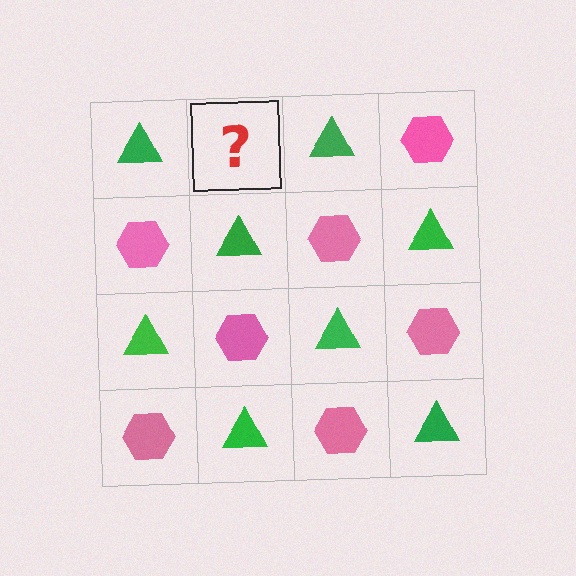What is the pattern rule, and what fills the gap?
The rule is that it alternates green triangle and pink hexagon in a checkerboard pattern. The gap should be filled with a pink hexagon.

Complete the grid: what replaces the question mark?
The question mark should be replaced with a pink hexagon.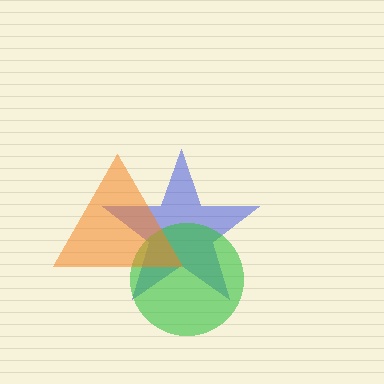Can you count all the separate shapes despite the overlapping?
Yes, there are 3 separate shapes.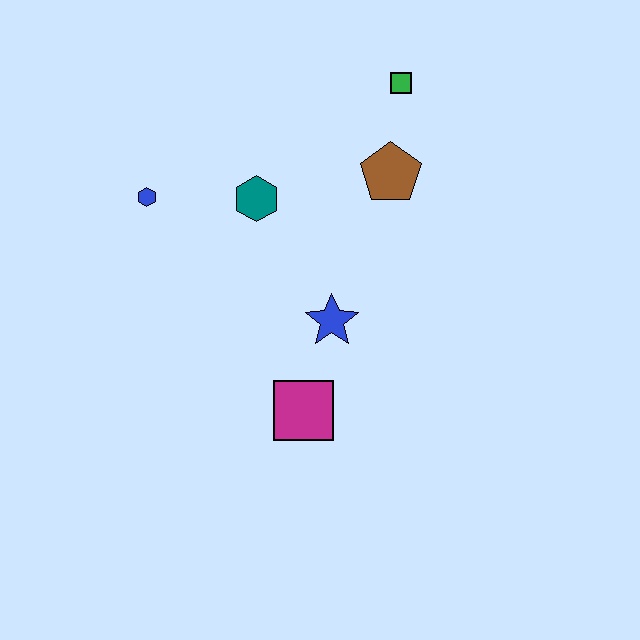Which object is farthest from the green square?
The magenta square is farthest from the green square.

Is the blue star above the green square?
No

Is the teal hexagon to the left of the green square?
Yes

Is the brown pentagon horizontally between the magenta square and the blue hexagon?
No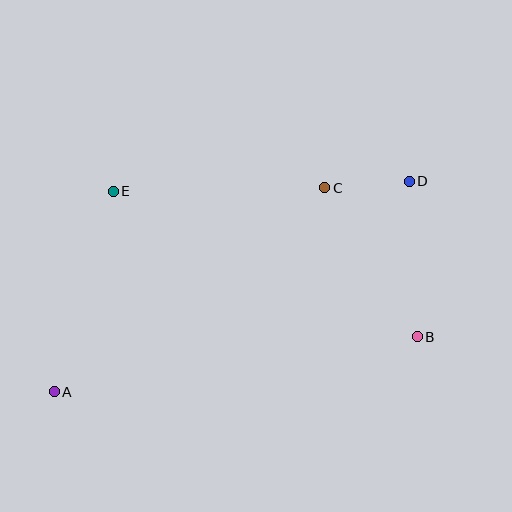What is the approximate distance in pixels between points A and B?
The distance between A and B is approximately 367 pixels.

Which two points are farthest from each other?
Points A and D are farthest from each other.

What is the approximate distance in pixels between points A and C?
The distance between A and C is approximately 339 pixels.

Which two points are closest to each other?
Points C and D are closest to each other.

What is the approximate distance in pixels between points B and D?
The distance between B and D is approximately 156 pixels.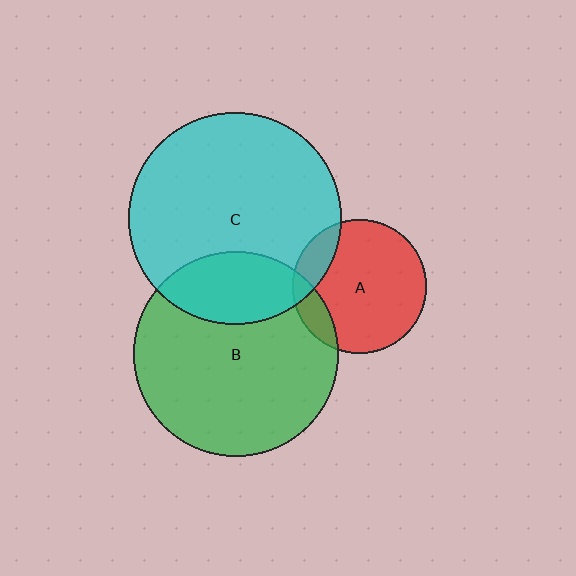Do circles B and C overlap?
Yes.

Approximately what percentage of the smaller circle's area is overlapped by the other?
Approximately 25%.